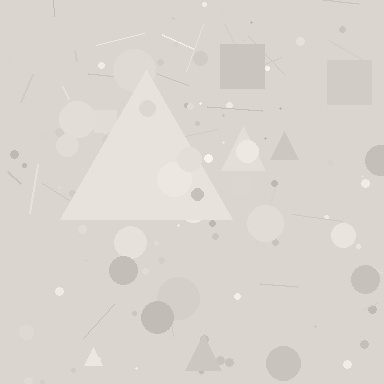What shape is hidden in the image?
A triangle is hidden in the image.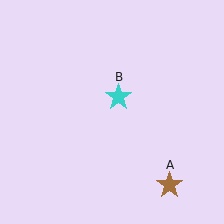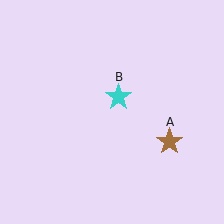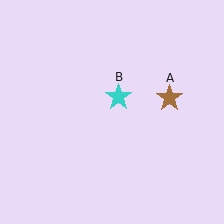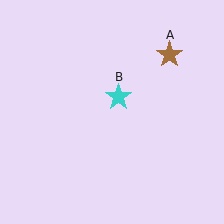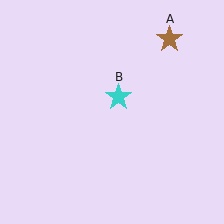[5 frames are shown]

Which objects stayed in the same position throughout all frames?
Cyan star (object B) remained stationary.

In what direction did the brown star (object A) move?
The brown star (object A) moved up.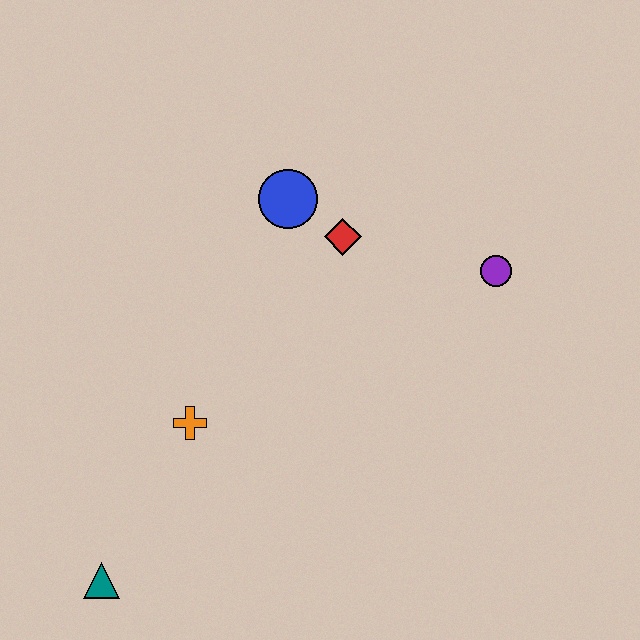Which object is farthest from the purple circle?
The teal triangle is farthest from the purple circle.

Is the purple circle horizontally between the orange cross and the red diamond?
No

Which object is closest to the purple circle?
The red diamond is closest to the purple circle.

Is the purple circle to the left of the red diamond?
No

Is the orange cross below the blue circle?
Yes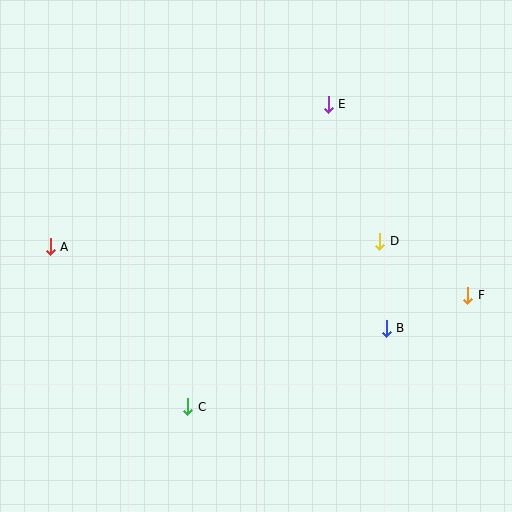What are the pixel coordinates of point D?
Point D is at (380, 241).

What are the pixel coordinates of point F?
Point F is at (468, 295).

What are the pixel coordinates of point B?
Point B is at (386, 328).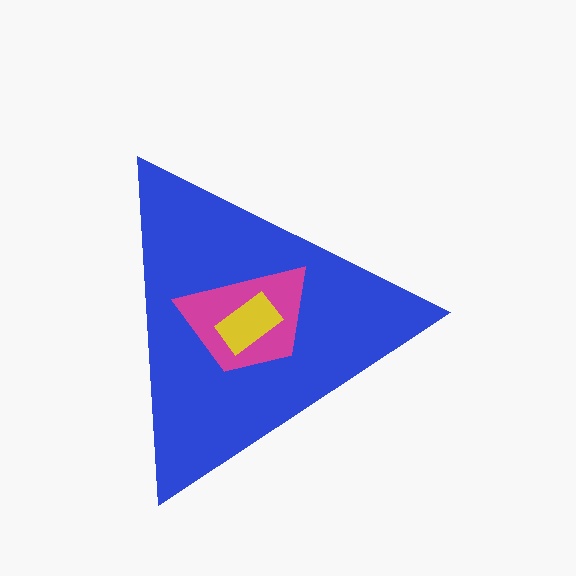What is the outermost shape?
The blue triangle.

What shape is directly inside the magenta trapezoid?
The yellow rectangle.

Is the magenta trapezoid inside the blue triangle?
Yes.